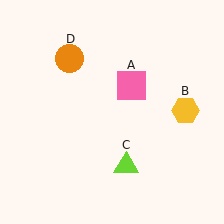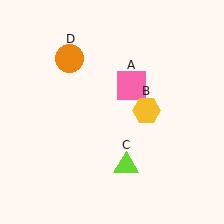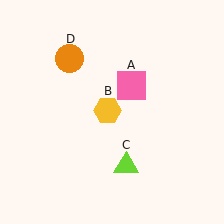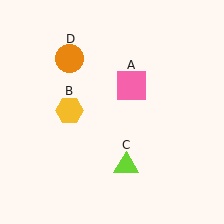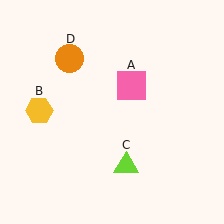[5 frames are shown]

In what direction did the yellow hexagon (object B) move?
The yellow hexagon (object B) moved left.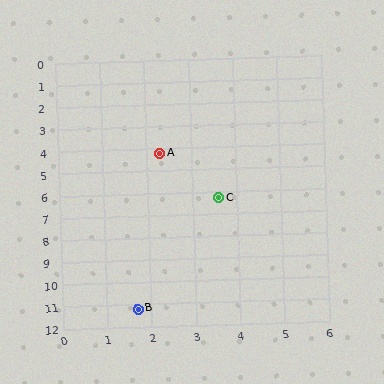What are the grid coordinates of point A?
Point A is at approximately (2.3, 4.2).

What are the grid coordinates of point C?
Point C is at approximately (3.6, 6.3).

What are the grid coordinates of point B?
Point B is at approximately (1.7, 11.2).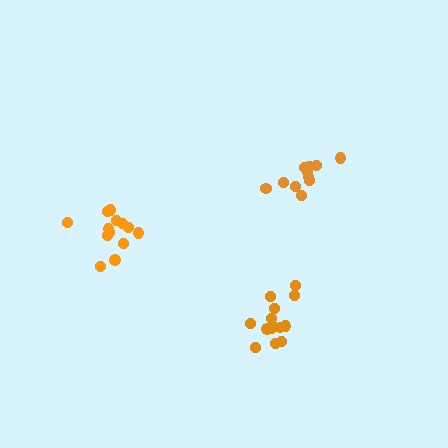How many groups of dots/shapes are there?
There are 3 groups.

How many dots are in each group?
Group 1: 11 dots, Group 2: 13 dots, Group 3: 14 dots (38 total).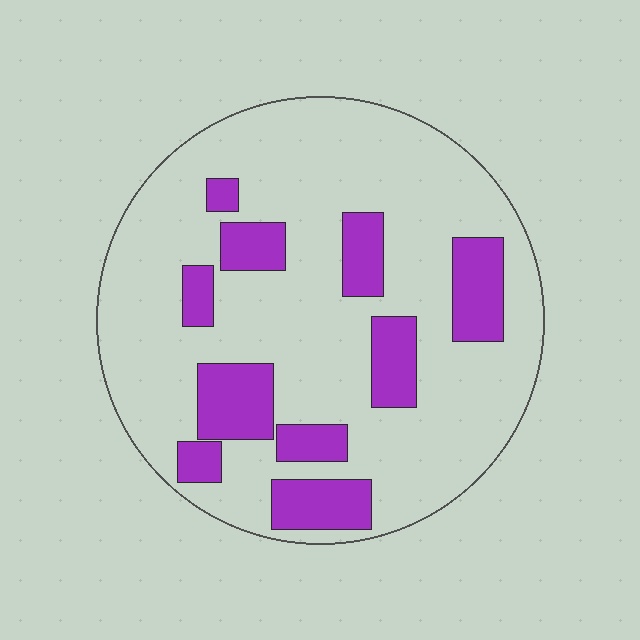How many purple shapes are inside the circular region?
10.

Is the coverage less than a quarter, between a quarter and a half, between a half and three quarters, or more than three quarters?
Less than a quarter.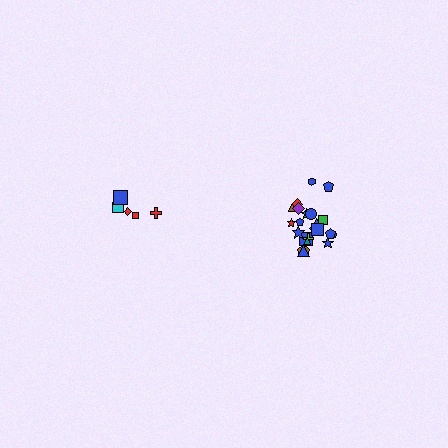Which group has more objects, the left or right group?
The right group.